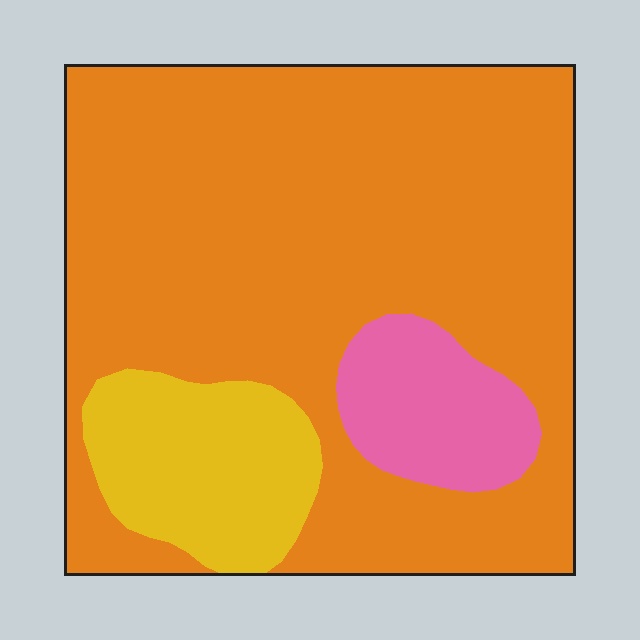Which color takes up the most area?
Orange, at roughly 75%.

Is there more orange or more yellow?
Orange.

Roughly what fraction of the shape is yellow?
Yellow covers roughly 15% of the shape.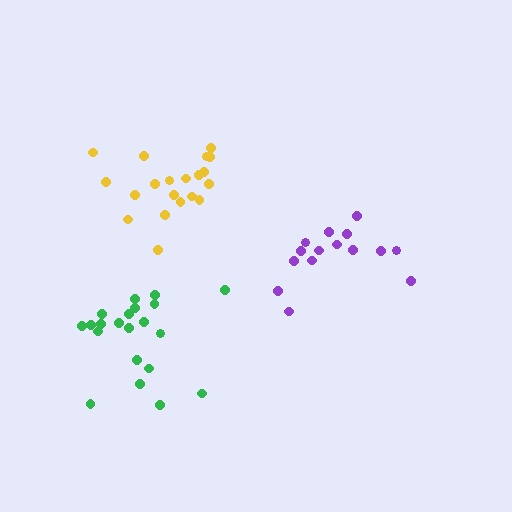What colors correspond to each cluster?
The clusters are colored: purple, yellow, green.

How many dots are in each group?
Group 1: 15 dots, Group 2: 20 dots, Group 3: 21 dots (56 total).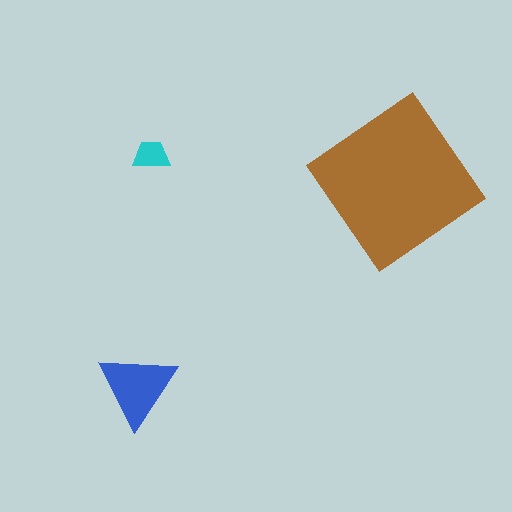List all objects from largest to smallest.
The brown diamond, the blue triangle, the cyan trapezoid.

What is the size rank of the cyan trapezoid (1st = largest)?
3rd.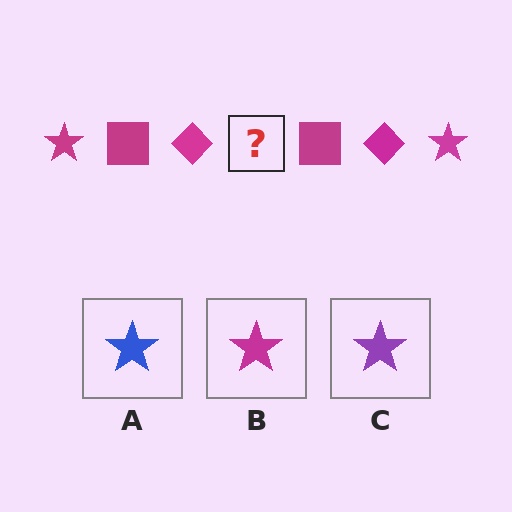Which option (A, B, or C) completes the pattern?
B.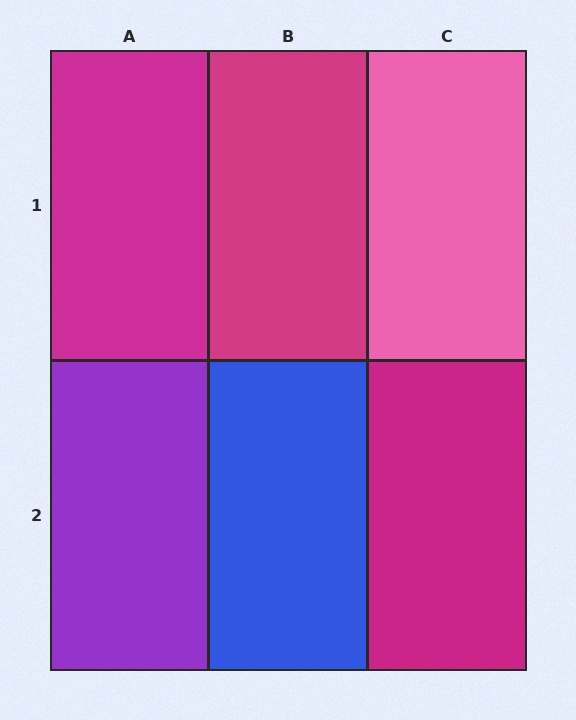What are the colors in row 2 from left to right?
Purple, blue, magenta.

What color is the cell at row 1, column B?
Magenta.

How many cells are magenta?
3 cells are magenta.